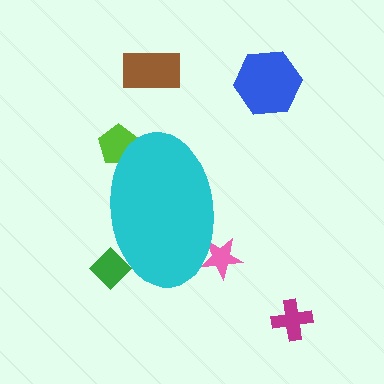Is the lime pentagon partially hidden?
Yes, the lime pentagon is partially hidden behind the cyan ellipse.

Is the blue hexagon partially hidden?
No, the blue hexagon is fully visible.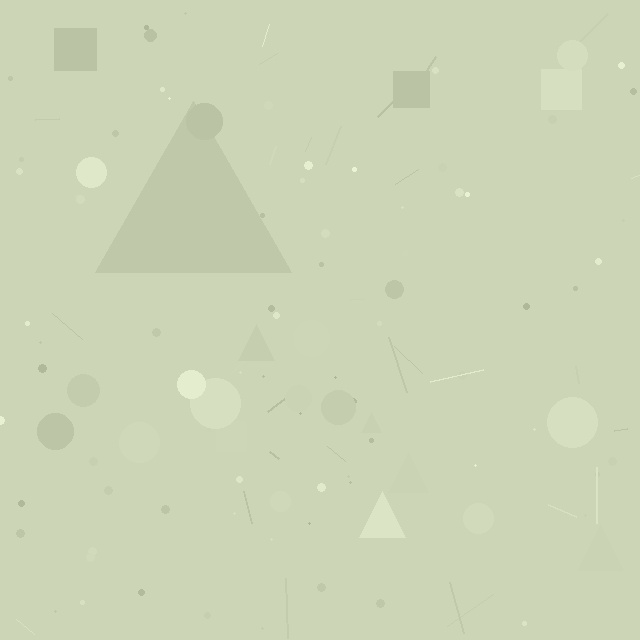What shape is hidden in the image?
A triangle is hidden in the image.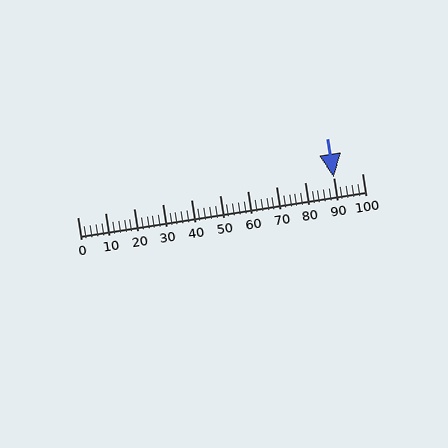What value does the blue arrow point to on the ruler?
The blue arrow points to approximately 90.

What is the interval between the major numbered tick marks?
The major tick marks are spaced 10 units apart.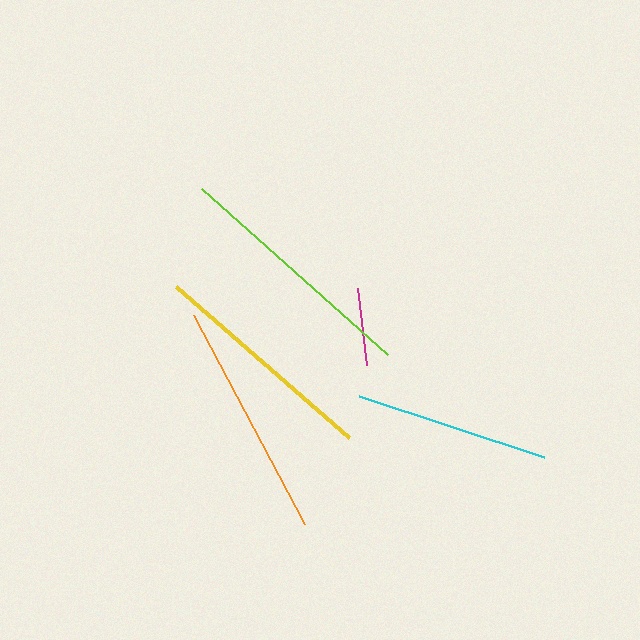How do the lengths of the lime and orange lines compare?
The lime and orange lines are approximately the same length.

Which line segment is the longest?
The lime line is the longest at approximately 250 pixels.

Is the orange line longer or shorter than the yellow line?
The orange line is longer than the yellow line.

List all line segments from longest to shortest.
From longest to shortest: lime, orange, yellow, cyan, magenta.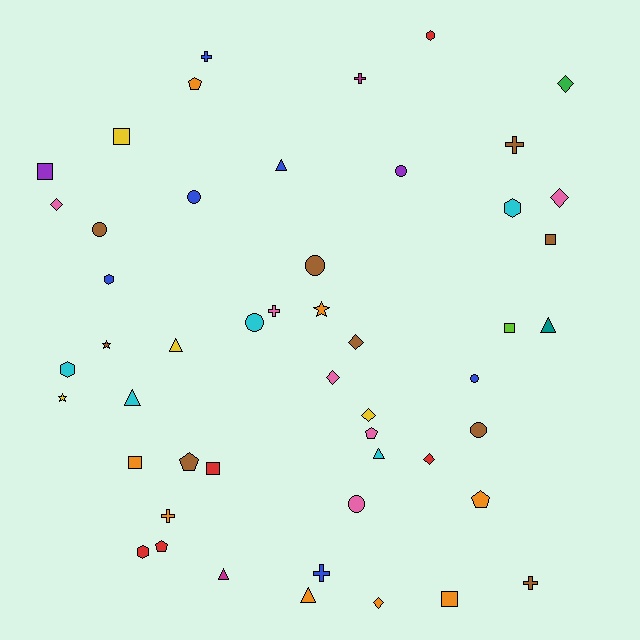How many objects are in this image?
There are 50 objects.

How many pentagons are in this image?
There are 5 pentagons.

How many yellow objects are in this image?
There are 4 yellow objects.